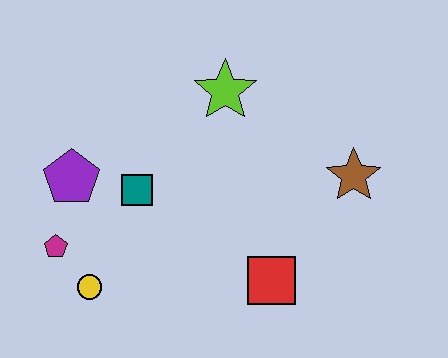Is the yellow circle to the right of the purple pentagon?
Yes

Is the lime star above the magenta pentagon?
Yes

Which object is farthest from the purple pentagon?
The brown star is farthest from the purple pentagon.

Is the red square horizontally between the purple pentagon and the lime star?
No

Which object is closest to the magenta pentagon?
The yellow circle is closest to the magenta pentagon.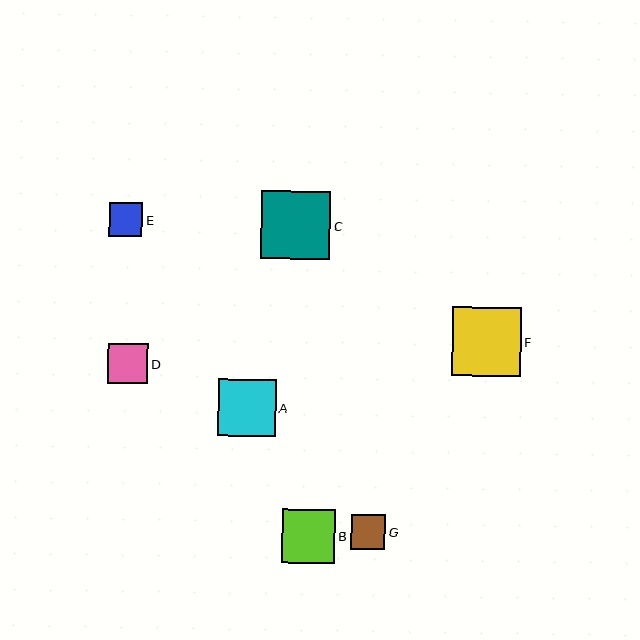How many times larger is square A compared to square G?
Square A is approximately 1.7 times the size of square G.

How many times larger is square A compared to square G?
Square A is approximately 1.7 times the size of square G.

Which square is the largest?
Square F is the largest with a size of approximately 69 pixels.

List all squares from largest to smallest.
From largest to smallest: F, C, A, B, D, G, E.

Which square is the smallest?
Square E is the smallest with a size of approximately 34 pixels.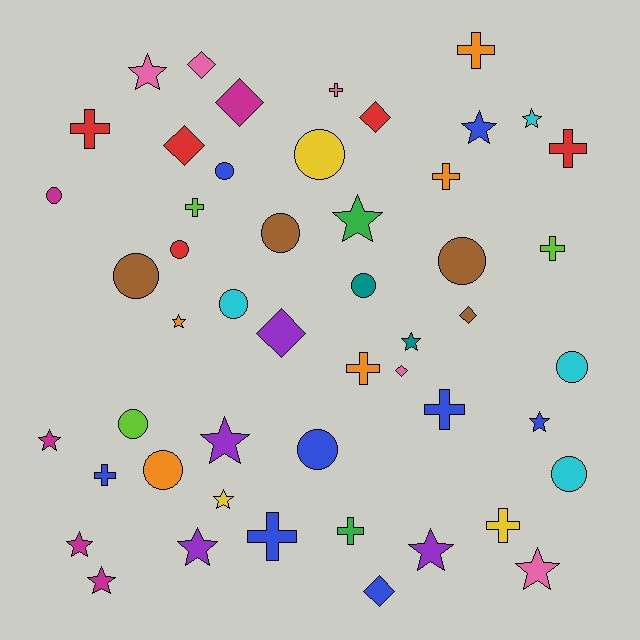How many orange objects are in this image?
There are 5 orange objects.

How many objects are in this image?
There are 50 objects.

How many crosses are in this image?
There are 13 crosses.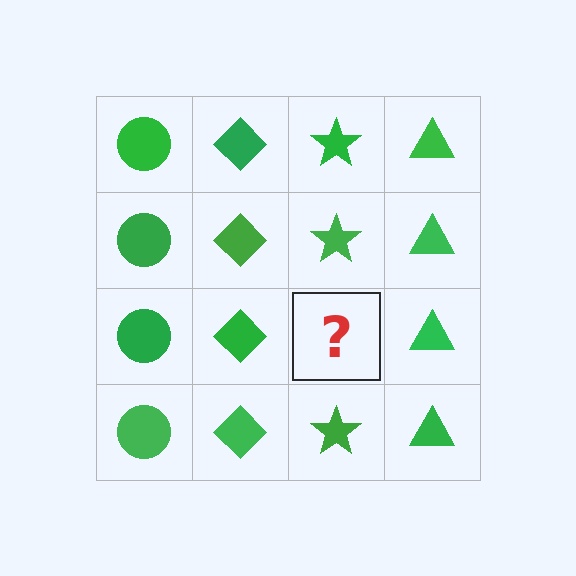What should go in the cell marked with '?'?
The missing cell should contain a green star.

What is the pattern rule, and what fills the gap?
The rule is that each column has a consistent shape. The gap should be filled with a green star.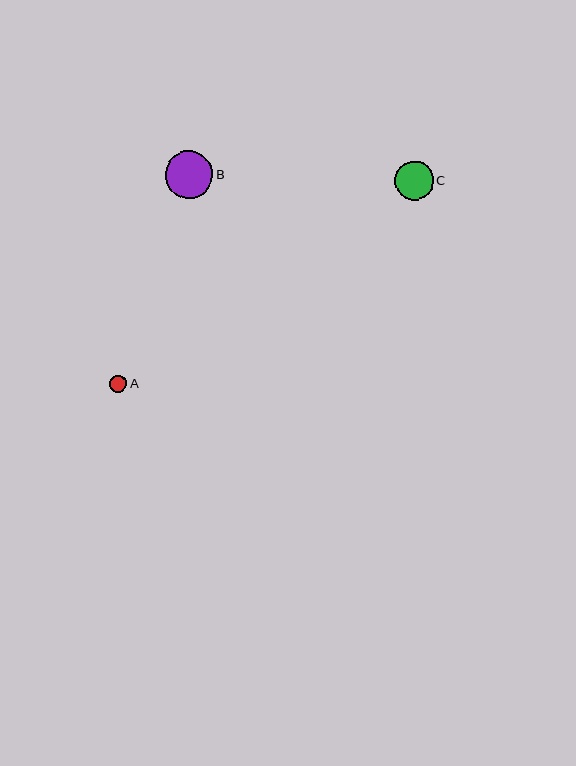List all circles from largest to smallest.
From largest to smallest: B, C, A.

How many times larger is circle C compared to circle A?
Circle C is approximately 2.2 times the size of circle A.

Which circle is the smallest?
Circle A is the smallest with a size of approximately 18 pixels.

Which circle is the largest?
Circle B is the largest with a size of approximately 48 pixels.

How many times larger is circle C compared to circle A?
Circle C is approximately 2.2 times the size of circle A.